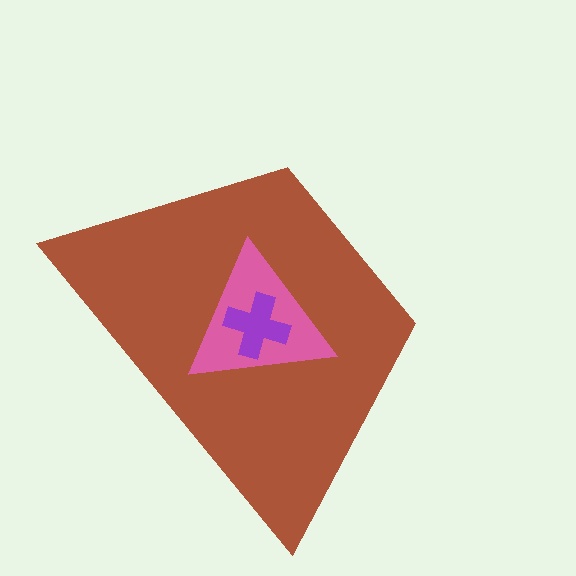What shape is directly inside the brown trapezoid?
The pink triangle.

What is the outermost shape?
The brown trapezoid.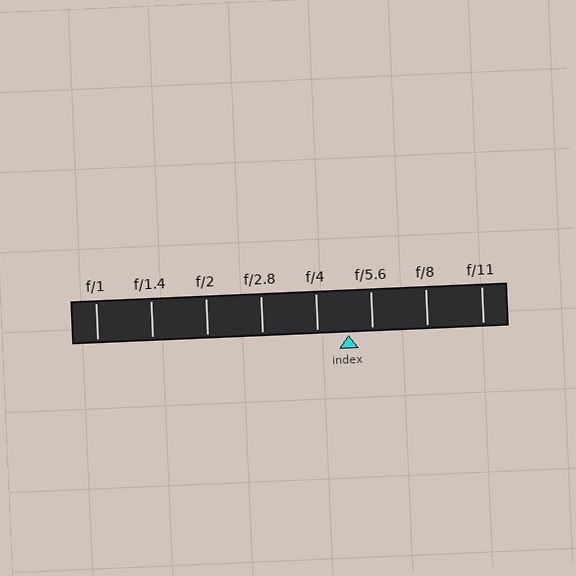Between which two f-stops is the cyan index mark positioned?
The index mark is between f/4 and f/5.6.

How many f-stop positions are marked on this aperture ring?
There are 8 f-stop positions marked.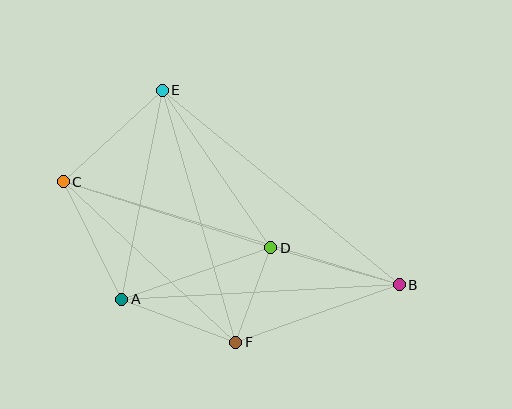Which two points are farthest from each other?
Points B and C are farthest from each other.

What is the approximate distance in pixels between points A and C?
The distance between A and C is approximately 131 pixels.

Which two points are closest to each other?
Points D and F are closest to each other.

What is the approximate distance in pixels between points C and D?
The distance between C and D is approximately 217 pixels.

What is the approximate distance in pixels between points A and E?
The distance between A and E is approximately 213 pixels.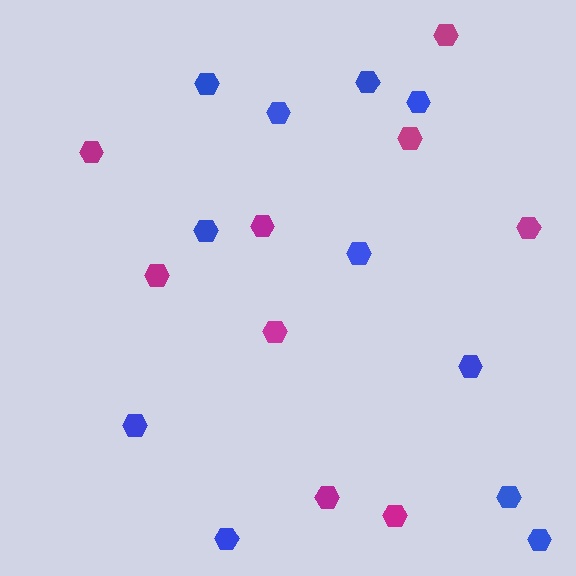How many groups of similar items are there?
There are 2 groups: one group of blue hexagons (11) and one group of magenta hexagons (9).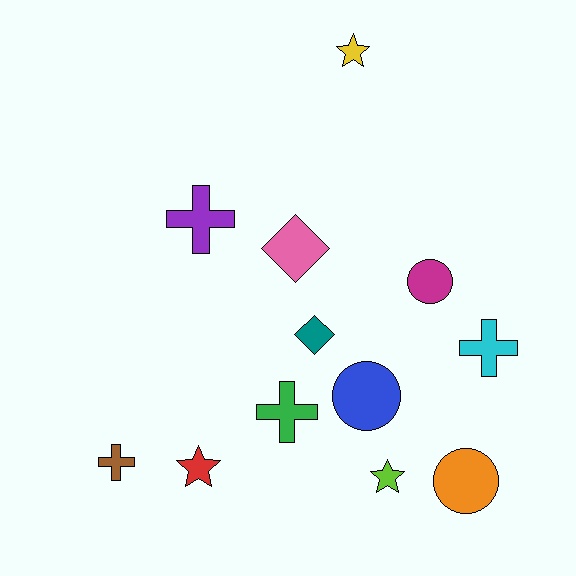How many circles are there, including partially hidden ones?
There are 3 circles.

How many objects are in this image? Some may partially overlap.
There are 12 objects.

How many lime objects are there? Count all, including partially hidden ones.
There is 1 lime object.